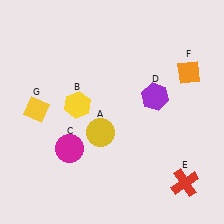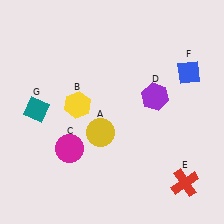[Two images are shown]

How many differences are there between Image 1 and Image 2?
There are 2 differences between the two images.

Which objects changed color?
F changed from orange to blue. G changed from yellow to teal.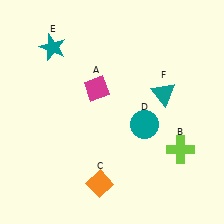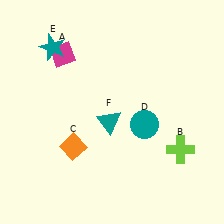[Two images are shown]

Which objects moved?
The objects that moved are: the magenta diamond (A), the orange diamond (C), the teal triangle (F).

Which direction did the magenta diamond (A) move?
The magenta diamond (A) moved left.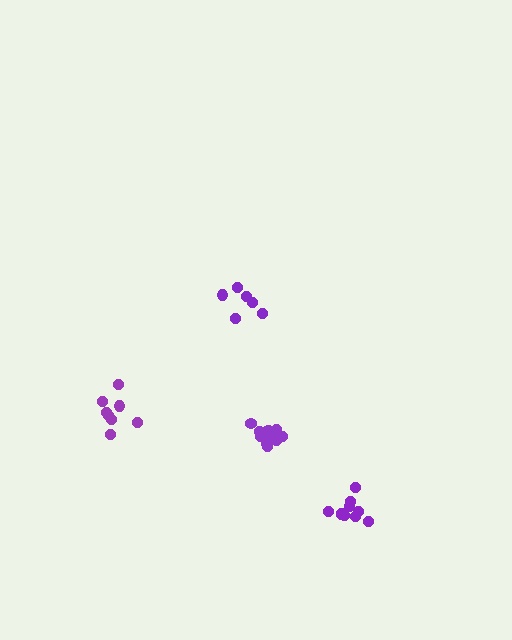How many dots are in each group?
Group 1: 12 dots, Group 2: 8 dots, Group 3: 6 dots, Group 4: 10 dots (36 total).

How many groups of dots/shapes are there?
There are 4 groups.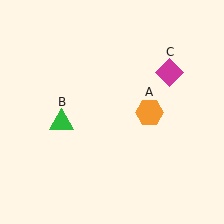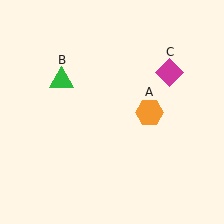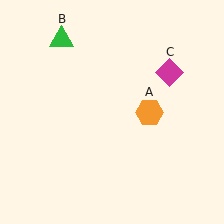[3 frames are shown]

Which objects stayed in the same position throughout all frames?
Orange hexagon (object A) and magenta diamond (object C) remained stationary.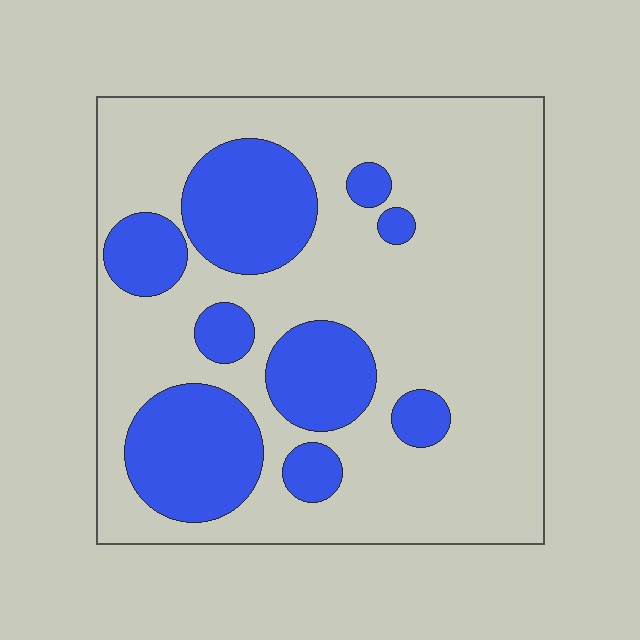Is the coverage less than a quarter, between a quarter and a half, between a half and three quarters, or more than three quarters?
Between a quarter and a half.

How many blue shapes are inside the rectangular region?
9.